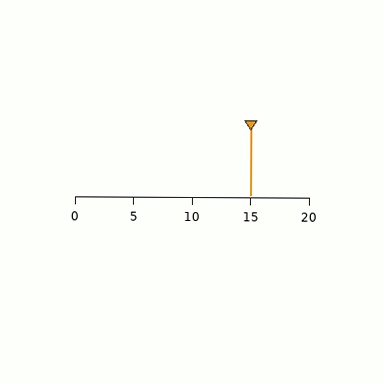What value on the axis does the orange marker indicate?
The marker indicates approximately 15.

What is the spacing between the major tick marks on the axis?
The major ticks are spaced 5 apart.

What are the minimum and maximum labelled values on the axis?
The axis runs from 0 to 20.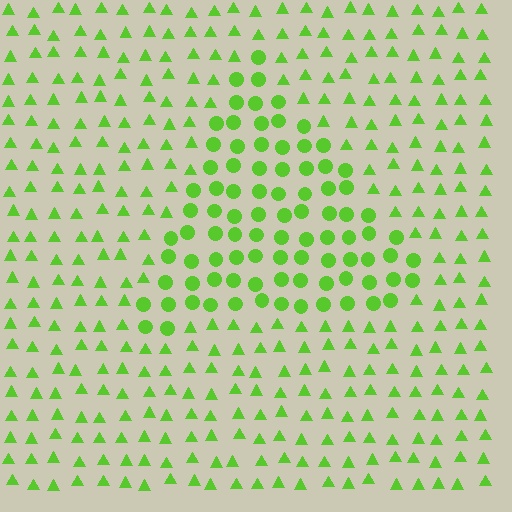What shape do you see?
I see a triangle.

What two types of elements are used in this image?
The image uses circles inside the triangle region and triangles outside it.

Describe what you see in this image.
The image is filled with small lime elements arranged in a uniform grid. A triangle-shaped region contains circles, while the surrounding area contains triangles. The boundary is defined purely by the change in element shape.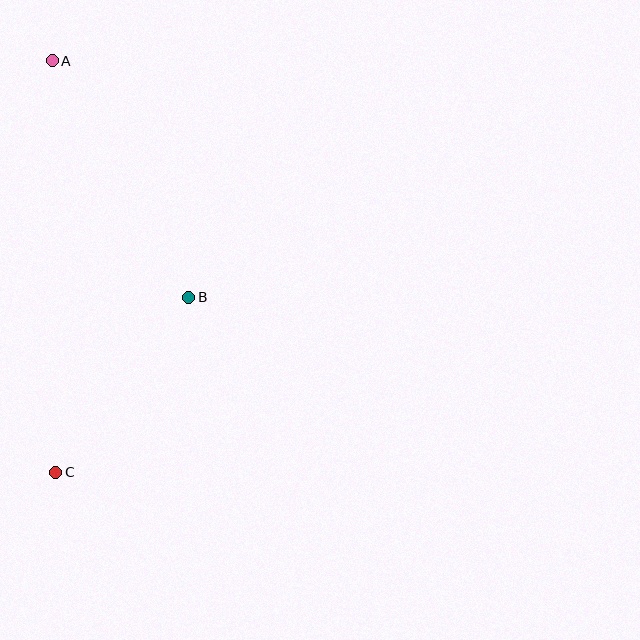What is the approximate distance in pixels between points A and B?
The distance between A and B is approximately 273 pixels.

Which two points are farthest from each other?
Points A and C are farthest from each other.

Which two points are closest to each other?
Points B and C are closest to each other.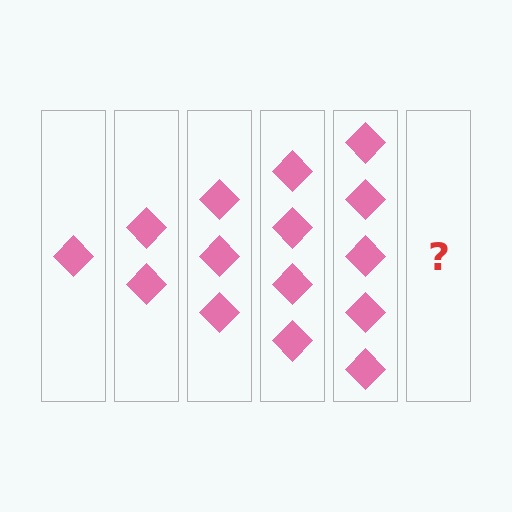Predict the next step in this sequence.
The next step is 6 diamonds.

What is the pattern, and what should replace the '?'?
The pattern is that each step adds one more diamond. The '?' should be 6 diamonds.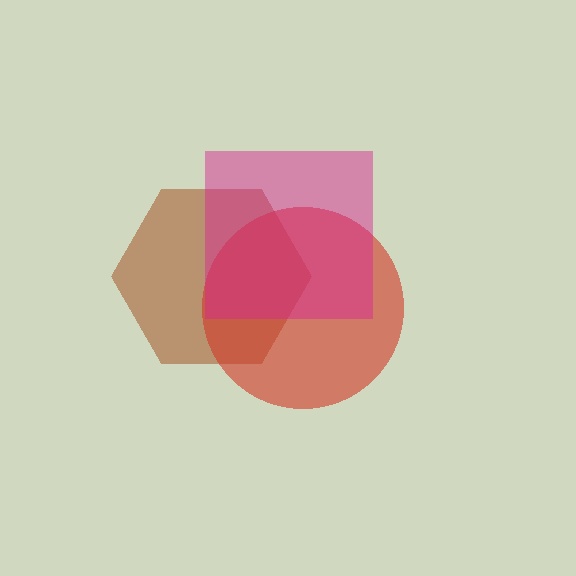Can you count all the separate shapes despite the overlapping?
Yes, there are 3 separate shapes.